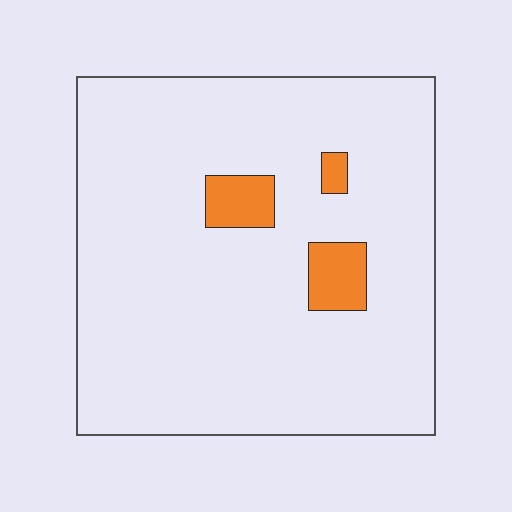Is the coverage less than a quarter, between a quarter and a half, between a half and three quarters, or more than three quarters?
Less than a quarter.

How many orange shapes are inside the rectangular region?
3.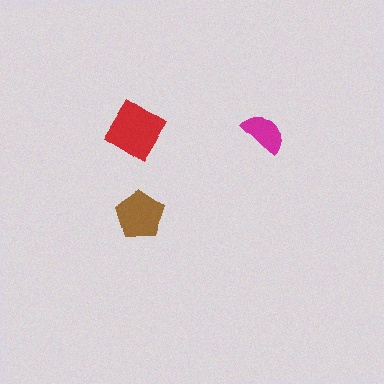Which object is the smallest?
The magenta semicircle.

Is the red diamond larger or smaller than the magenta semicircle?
Larger.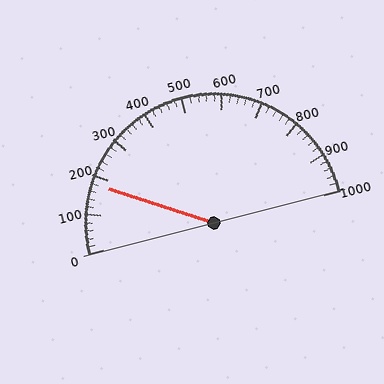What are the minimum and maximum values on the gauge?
The gauge ranges from 0 to 1000.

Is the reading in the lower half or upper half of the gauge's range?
The reading is in the lower half of the range (0 to 1000).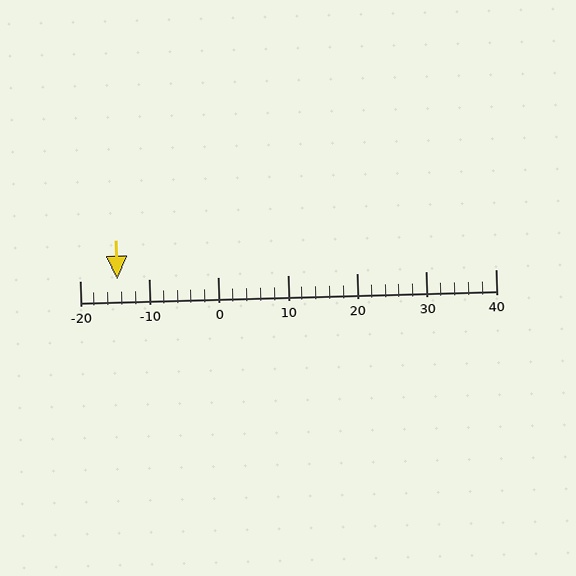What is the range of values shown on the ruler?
The ruler shows values from -20 to 40.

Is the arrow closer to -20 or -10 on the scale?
The arrow is closer to -10.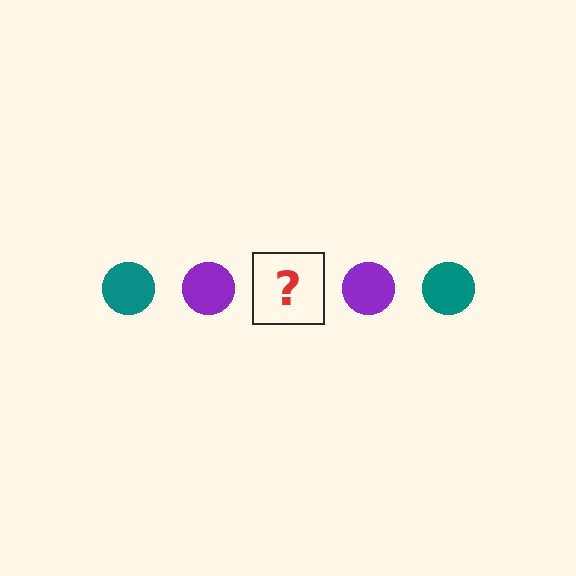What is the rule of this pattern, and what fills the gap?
The rule is that the pattern cycles through teal, purple circles. The gap should be filled with a teal circle.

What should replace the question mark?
The question mark should be replaced with a teal circle.